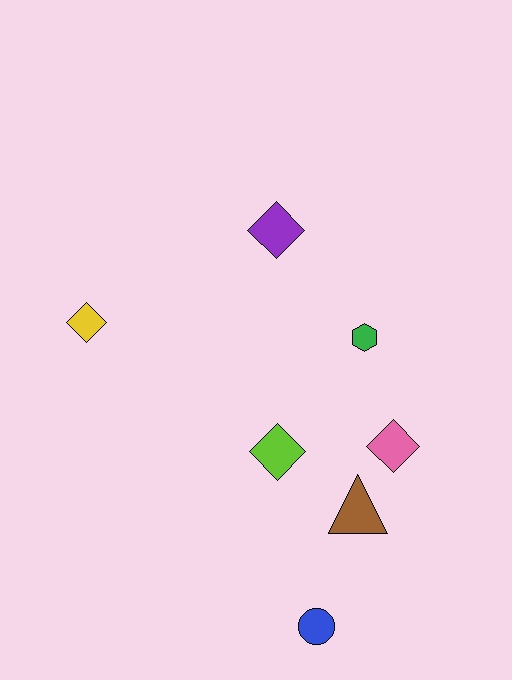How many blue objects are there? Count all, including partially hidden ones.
There is 1 blue object.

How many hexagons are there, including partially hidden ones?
There is 1 hexagon.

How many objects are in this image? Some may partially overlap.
There are 7 objects.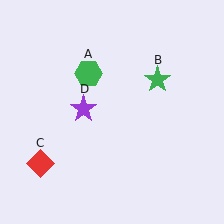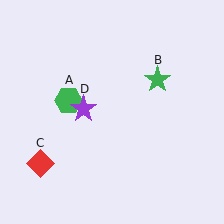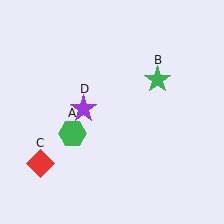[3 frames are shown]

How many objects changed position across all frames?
1 object changed position: green hexagon (object A).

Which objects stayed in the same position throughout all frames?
Green star (object B) and red diamond (object C) and purple star (object D) remained stationary.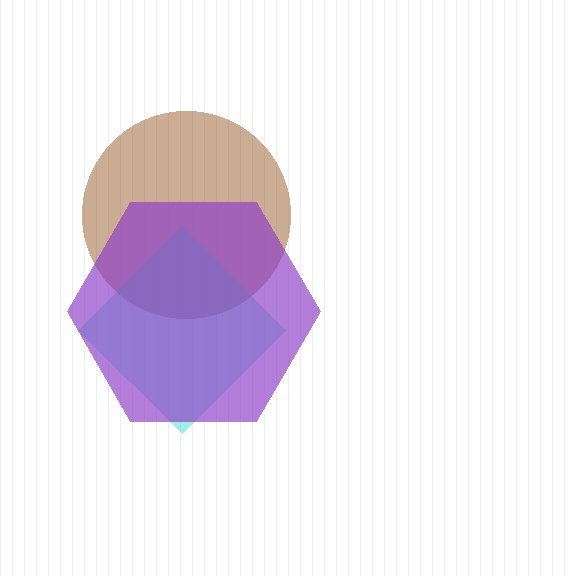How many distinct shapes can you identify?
There are 3 distinct shapes: a brown circle, a cyan diamond, a purple hexagon.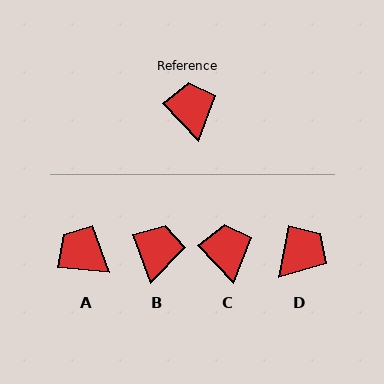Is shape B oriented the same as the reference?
No, it is off by about 23 degrees.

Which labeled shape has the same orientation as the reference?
C.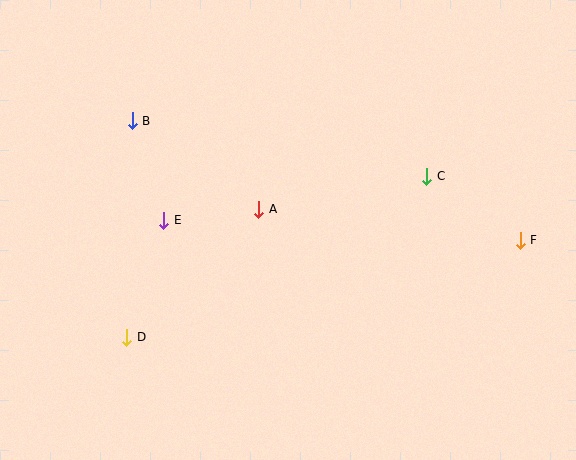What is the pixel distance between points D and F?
The distance between D and F is 406 pixels.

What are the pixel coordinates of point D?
Point D is at (127, 337).